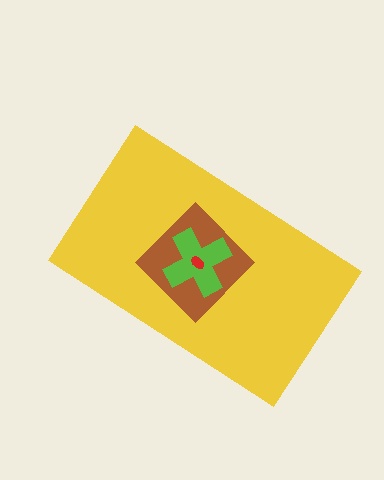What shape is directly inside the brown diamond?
The lime cross.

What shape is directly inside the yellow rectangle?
The brown diamond.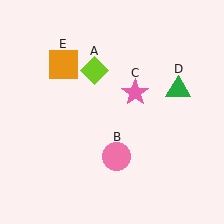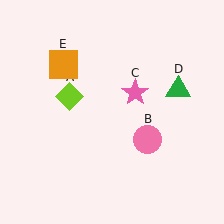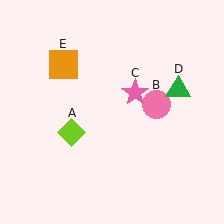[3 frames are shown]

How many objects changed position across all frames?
2 objects changed position: lime diamond (object A), pink circle (object B).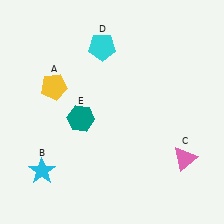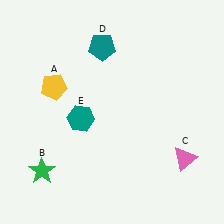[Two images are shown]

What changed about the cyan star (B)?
In Image 1, B is cyan. In Image 2, it changed to green.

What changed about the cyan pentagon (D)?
In Image 1, D is cyan. In Image 2, it changed to teal.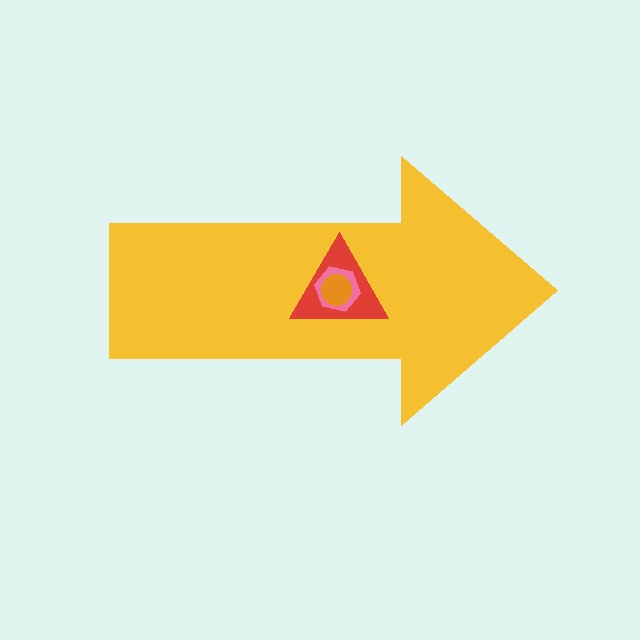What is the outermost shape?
The yellow arrow.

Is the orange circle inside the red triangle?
Yes.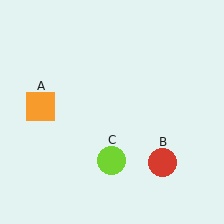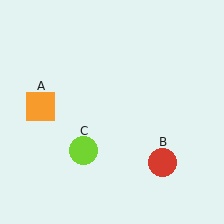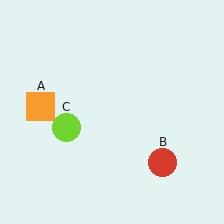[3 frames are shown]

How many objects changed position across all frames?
1 object changed position: lime circle (object C).